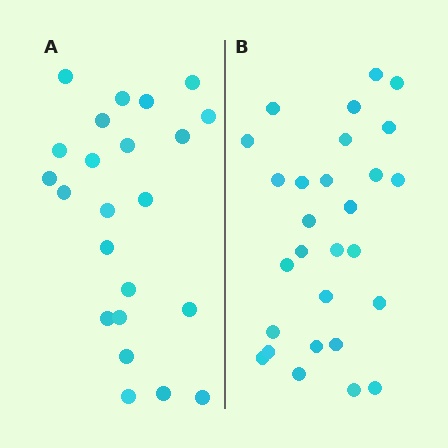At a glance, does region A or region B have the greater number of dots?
Region B (the right region) has more dots.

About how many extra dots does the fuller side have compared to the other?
Region B has about 5 more dots than region A.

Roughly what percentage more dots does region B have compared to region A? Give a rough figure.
About 20% more.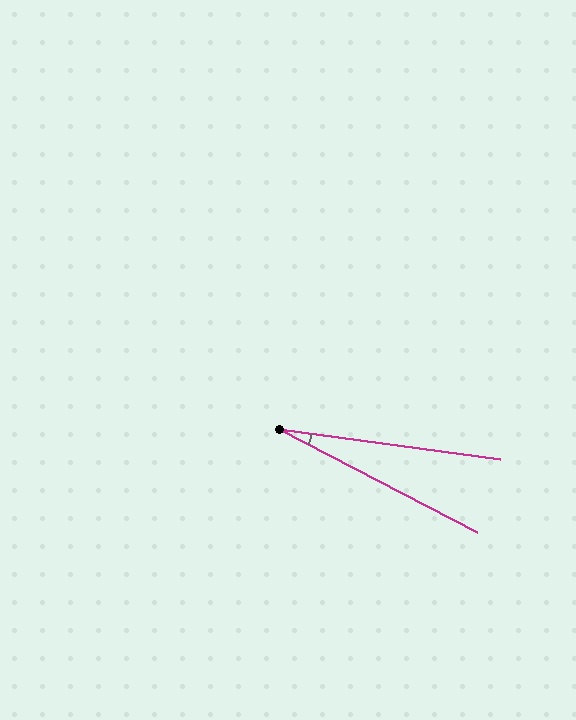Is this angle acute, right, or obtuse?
It is acute.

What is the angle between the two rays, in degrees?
Approximately 20 degrees.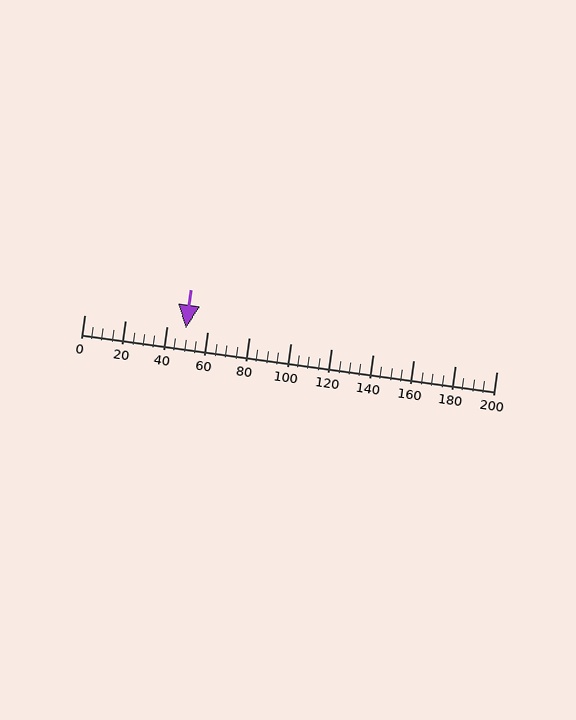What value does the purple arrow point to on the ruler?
The purple arrow points to approximately 49.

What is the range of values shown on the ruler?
The ruler shows values from 0 to 200.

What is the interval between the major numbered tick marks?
The major tick marks are spaced 20 units apart.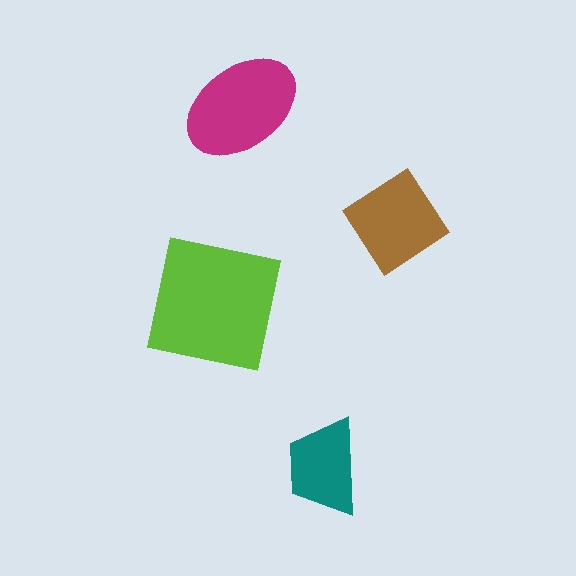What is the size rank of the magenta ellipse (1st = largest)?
2nd.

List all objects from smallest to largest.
The teal trapezoid, the brown diamond, the magenta ellipse, the lime square.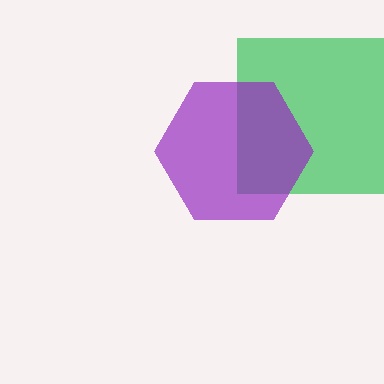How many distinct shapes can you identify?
There are 2 distinct shapes: a green square, a purple hexagon.